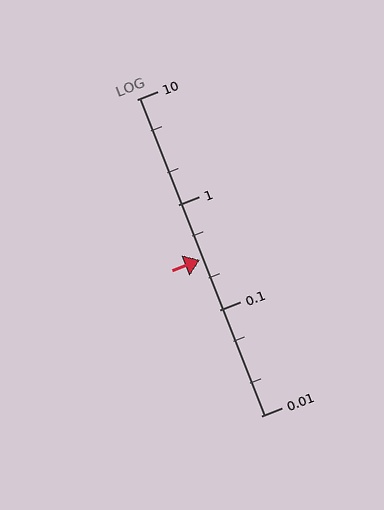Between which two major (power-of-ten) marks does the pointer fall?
The pointer is between 0.1 and 1.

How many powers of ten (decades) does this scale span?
The scale spans 3 decades, from 0.01 to 10.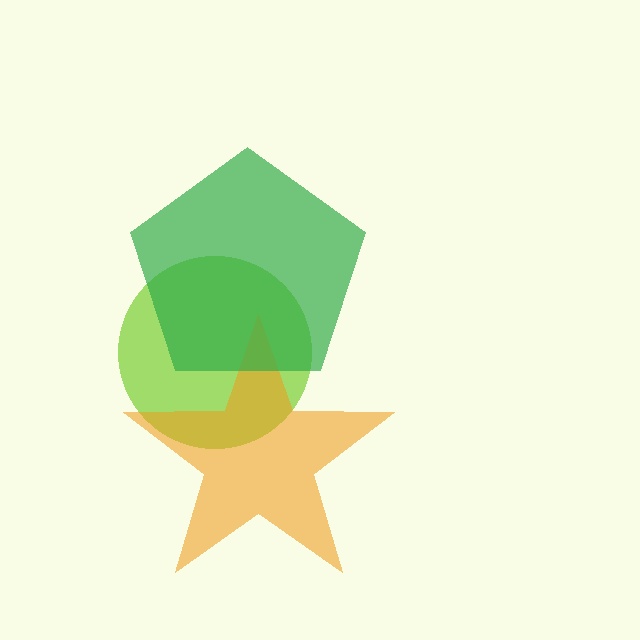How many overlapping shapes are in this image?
There are 3 overlapping shapes in the image.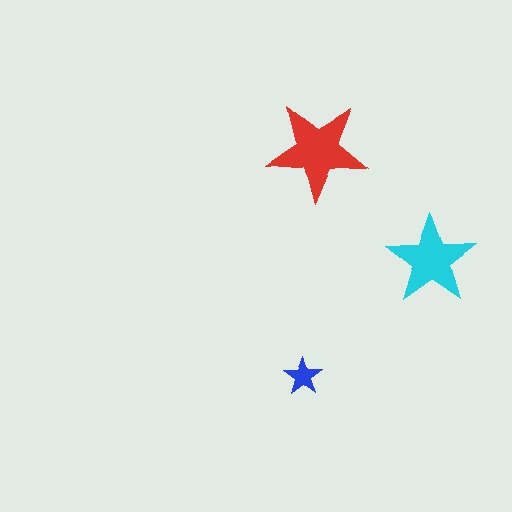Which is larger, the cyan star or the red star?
The red one.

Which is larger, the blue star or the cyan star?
The cyan one.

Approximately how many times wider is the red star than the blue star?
About 2.5 times wider.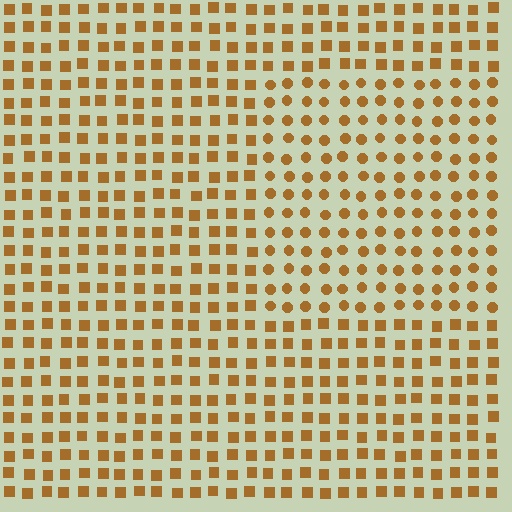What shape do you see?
I see a rectangle.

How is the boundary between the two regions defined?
The boundary is defined by a change in element shape: circles inside vs. squares outside. All elements share the same color and spacing.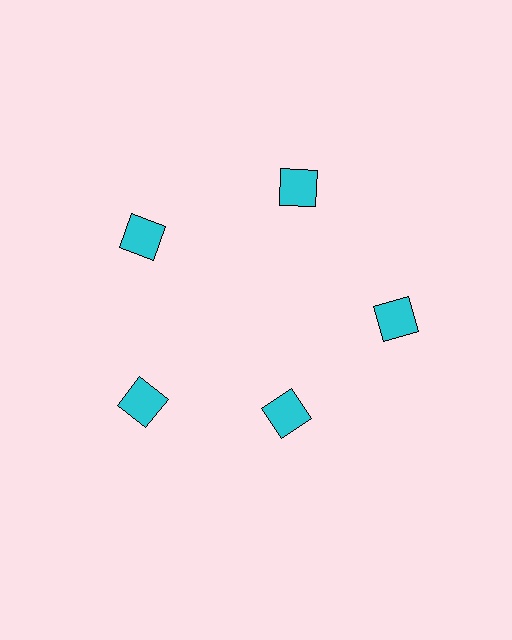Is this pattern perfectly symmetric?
No. The 5 cyan squares are arranged in a ring, but one element near the 5 o'clock position is pulled inward toward the center, breaking the 5-fold rotational symmetry.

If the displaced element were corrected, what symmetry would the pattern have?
It would have 5-fold rotational symmetry — the pattern would map onto itself every 72 degrees.